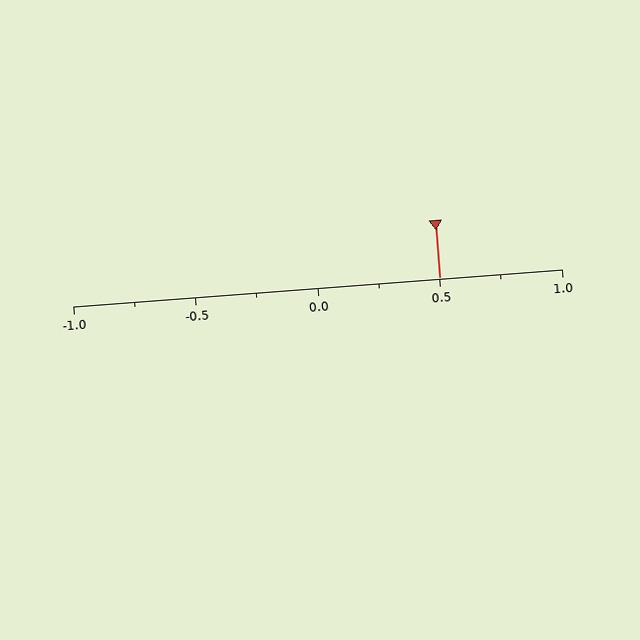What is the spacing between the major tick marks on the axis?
The major ticks are spaced 0.5 apart.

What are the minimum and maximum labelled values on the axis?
The axis runs from -1.0 to 1.0.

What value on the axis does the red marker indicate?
The marker indicates approximately 0.5.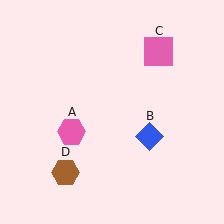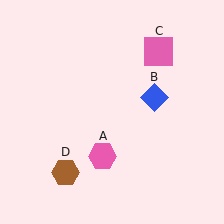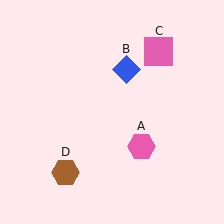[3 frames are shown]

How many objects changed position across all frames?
2 objects changed position: pink hexagon (object A), blue diamond (object B).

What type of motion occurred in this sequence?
The pink hexagon (object A), blue diamond (object B) rotated counterclockwise around the center of the scene.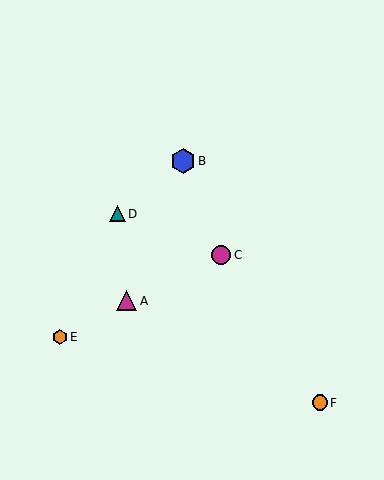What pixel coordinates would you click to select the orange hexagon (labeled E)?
Click at (60, 337) to select the orange hexagon E.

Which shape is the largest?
The blue hexagon (labeled B) is the largest.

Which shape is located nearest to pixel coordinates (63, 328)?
The orange hexagon (labeled E) at (60, 337) is nearest to that location.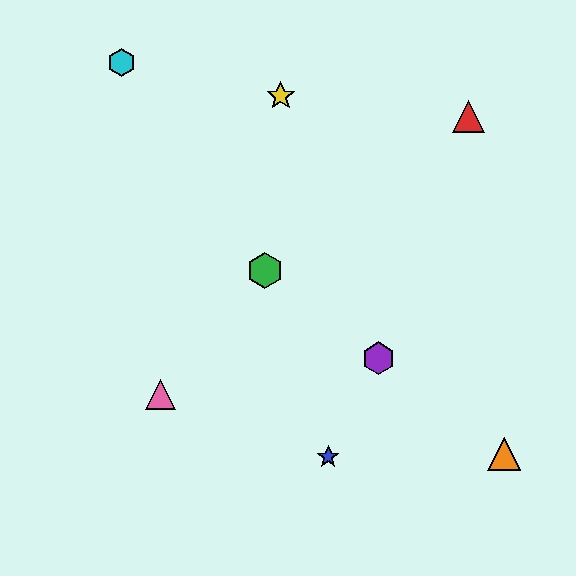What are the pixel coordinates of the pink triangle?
The pink triangle is at (160, 394).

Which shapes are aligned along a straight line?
The green hexagon, the purple hexagon, the orange triangle are aligned along a straight line.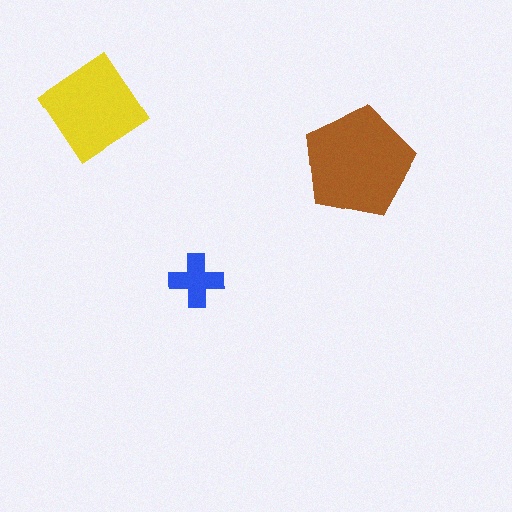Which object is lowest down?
The blue cross is bottommost.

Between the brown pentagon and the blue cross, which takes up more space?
The brown pentagon.